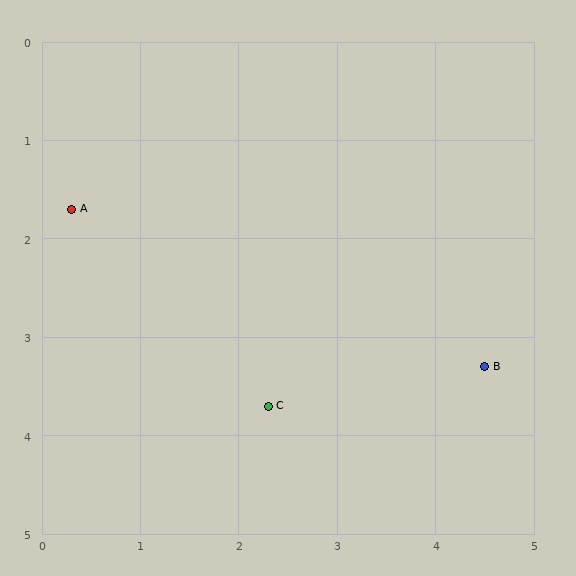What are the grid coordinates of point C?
Point C is at approximately (2.3, 3.7).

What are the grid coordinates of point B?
Point B is at approximately (4.5, 3.3).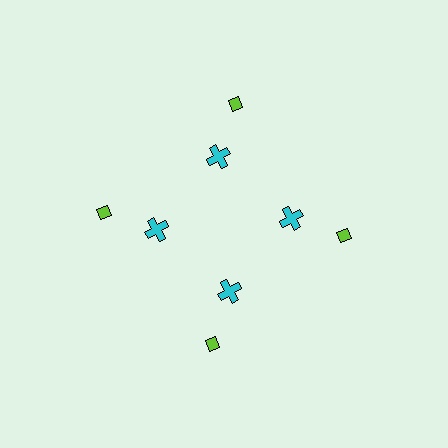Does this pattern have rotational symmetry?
Yes, this pattern has 4-fold rotational symmetry. It looks the same after rotating 90 degrees around the center.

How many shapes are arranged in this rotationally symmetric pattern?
There are 8 shapes, arranged in 4 groups of 2.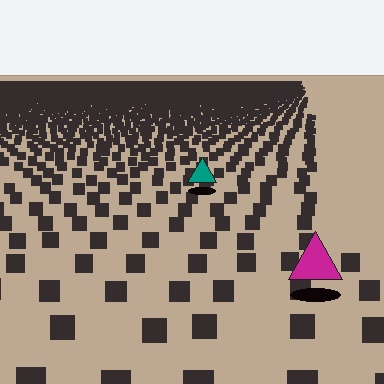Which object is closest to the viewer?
The magenta triangle is closest. The texture marks near it are larger and more spread out.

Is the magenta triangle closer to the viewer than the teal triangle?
Yes. The magenta triangle is closer — you can tell from the texture gradient: the ground texture is coarser near it.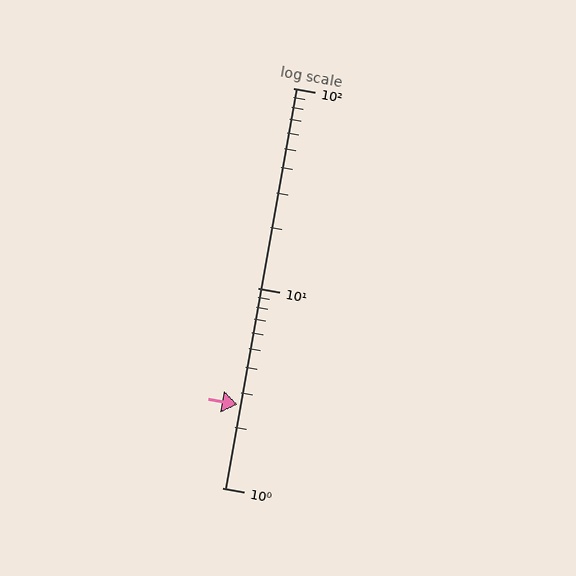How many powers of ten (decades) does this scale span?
The scale spans 2 decades, from 1 to 100.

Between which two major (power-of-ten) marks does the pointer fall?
The pointer is between 1 and 10.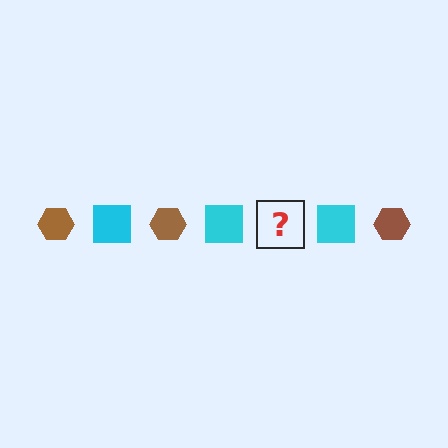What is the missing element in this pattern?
The missing element is a brown hexagon.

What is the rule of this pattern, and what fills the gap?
The rule is that the pattern alternates between brown hexagon and cyan square. The gap should be filled with a brown hexagon.